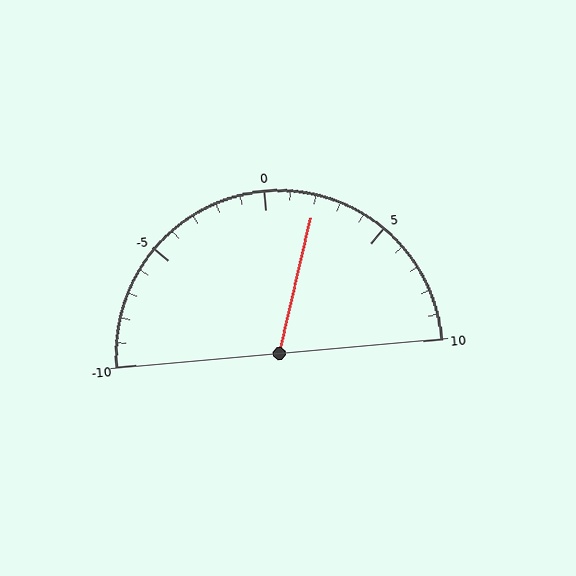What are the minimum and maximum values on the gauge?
The gauge ranges from -10 to 10.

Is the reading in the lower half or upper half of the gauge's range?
The reading is in the upper half of the range (-10 to 10).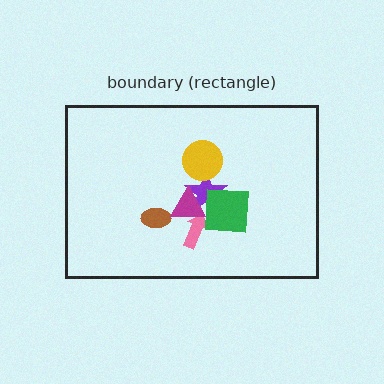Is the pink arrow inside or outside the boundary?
Inside.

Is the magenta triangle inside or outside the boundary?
Inside.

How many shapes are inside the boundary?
7 inside, 0 outside.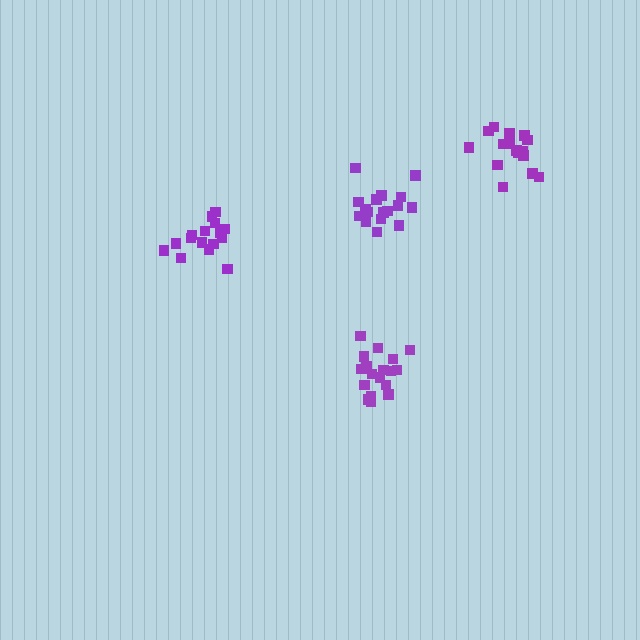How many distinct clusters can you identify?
There are 4 distinct clusters.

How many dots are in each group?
Group 1: 19 dots, Group 2: 18 dots, Group 3: 16 dots, Group 4: 17 dots (70 total).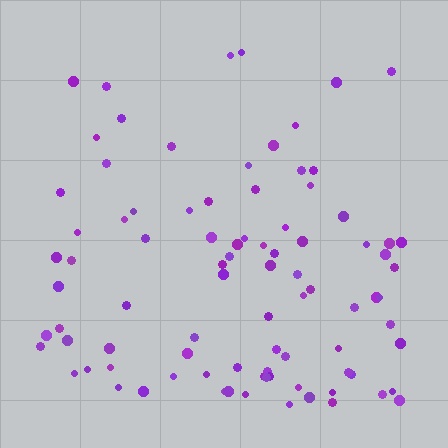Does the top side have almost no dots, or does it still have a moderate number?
Still a moderate number, just noticeably fewer than the bottom.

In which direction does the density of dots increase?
From top to bottom, with the bottom side densest.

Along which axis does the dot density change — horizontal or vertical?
Vertical.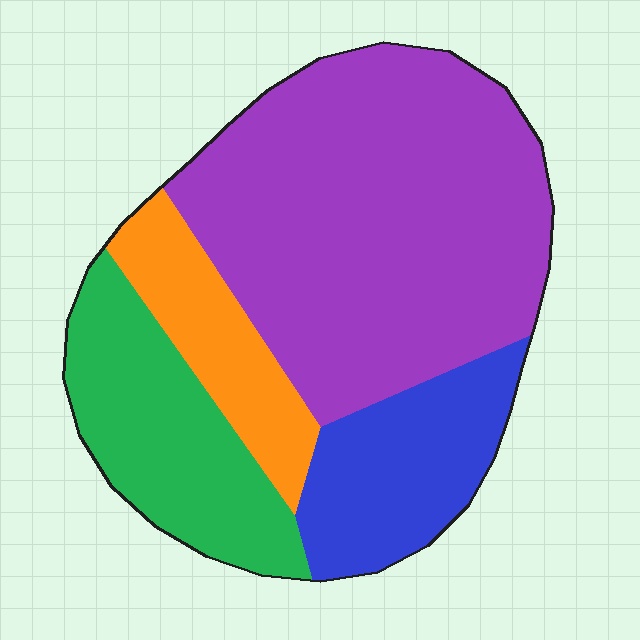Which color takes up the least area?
Orange, at roughly 10%.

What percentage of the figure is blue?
Blue takes up about one sixth (1/6) of the figure.